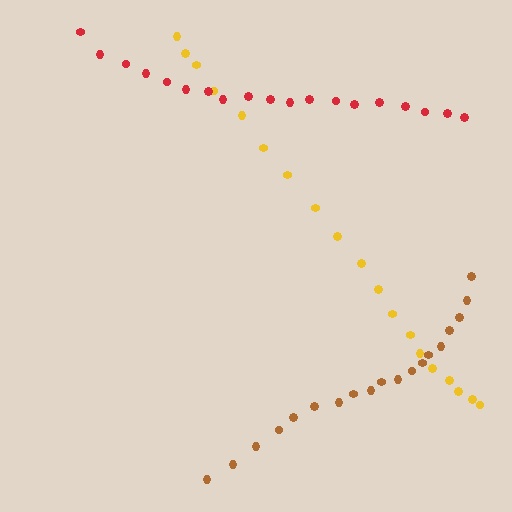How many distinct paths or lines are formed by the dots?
There are 3 distinct paths.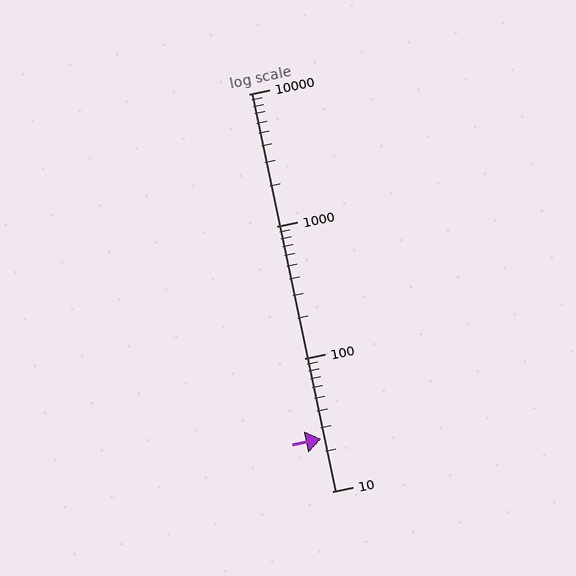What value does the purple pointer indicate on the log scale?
The pointer indicates approximately 25.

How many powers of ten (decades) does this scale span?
The scale spans 3 decades, from 10 to 10000.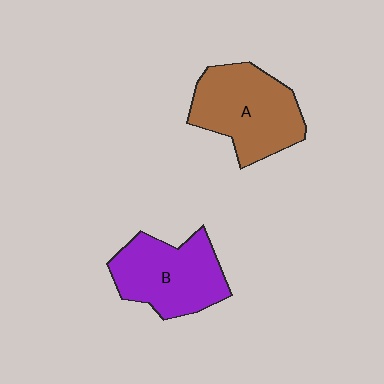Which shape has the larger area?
Shape A (brown).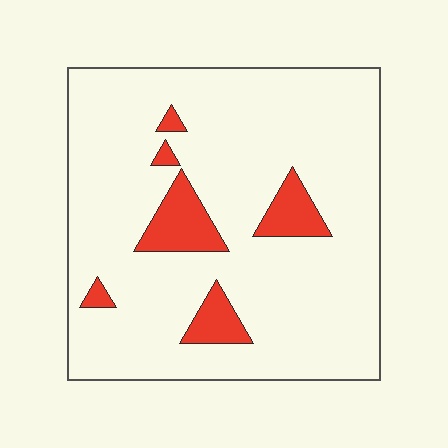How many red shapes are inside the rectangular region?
6.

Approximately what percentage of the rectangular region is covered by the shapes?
Approximately 10%.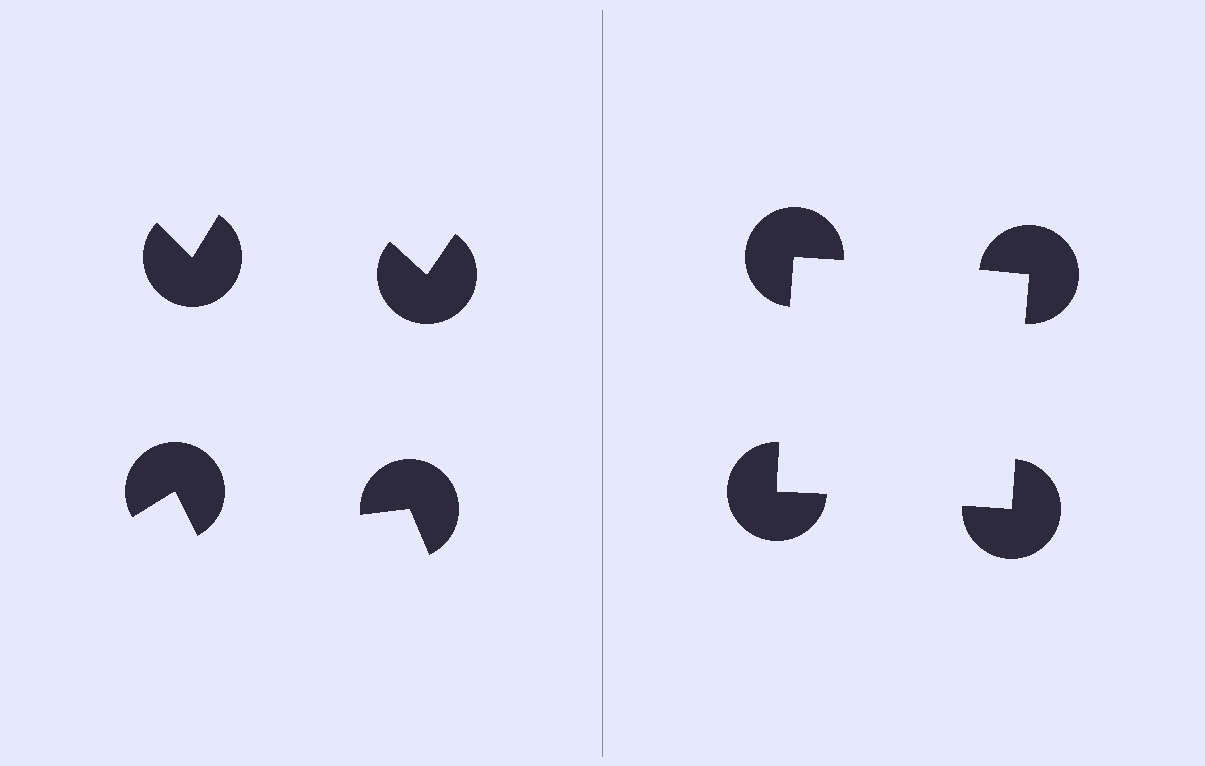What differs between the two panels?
The pac-man discs are positioned identically on both sides; only the wedge orientations differ. On the right they align to a square; on the left they are misaligned.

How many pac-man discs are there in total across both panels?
8 — 4 on each side.